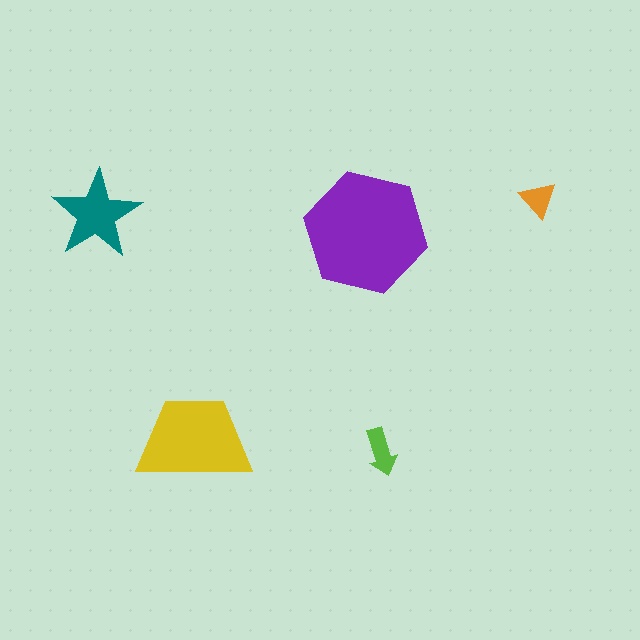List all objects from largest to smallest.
The purple hexagon, the yellow trapezoid, the teal star, the lime arrow, the orange triangle.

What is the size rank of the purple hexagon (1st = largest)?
1st.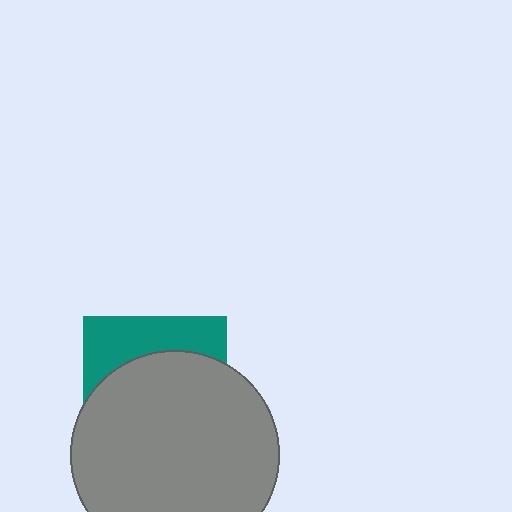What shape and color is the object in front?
The object in front is a gray circle.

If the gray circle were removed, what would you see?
You would see the complete teal square.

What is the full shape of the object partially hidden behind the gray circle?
The partially hidden object is a teal square.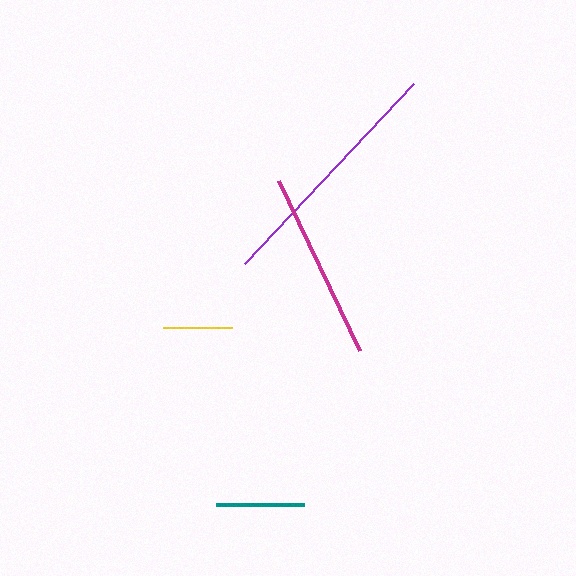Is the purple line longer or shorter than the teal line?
The purple line is longer than the teal line.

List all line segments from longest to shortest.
From longest to shortest: purple, magenta, teal, yellow.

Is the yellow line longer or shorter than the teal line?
The teal line is longer than the yellow line.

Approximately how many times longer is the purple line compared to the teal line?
The purple line is approximately 2.8 times the length of the teal line.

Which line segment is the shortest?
The yellow line is the shortest at approximately 69 pixels.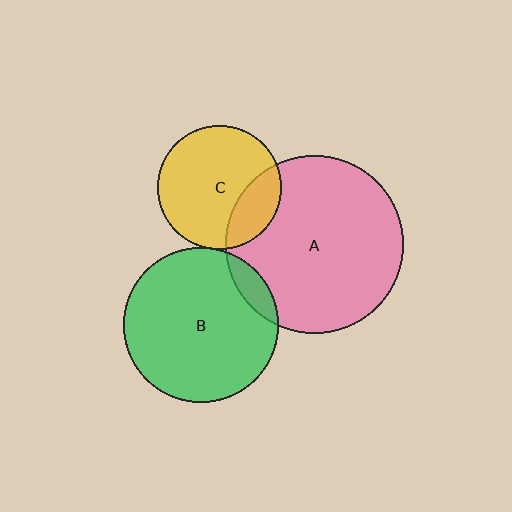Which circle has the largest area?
Circle A (pink).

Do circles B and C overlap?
Yes.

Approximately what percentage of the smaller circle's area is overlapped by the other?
Approximately 5%.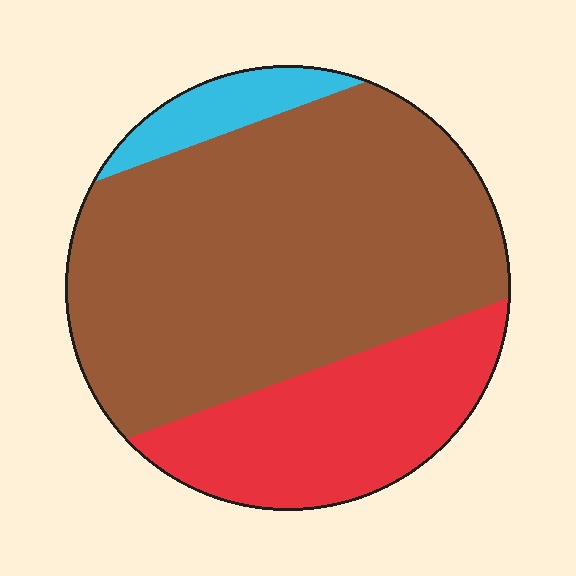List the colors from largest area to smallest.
From largest to smallest: brown, red, cyan.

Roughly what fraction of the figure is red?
Red takes up about one quarter (1/4) of the figure.